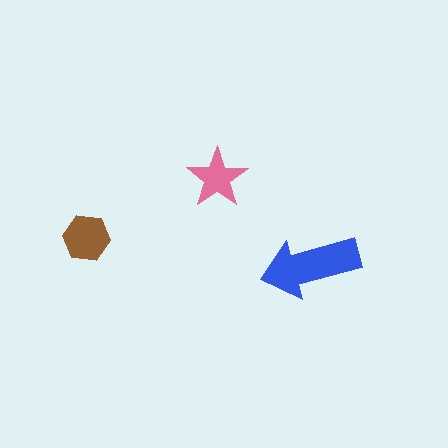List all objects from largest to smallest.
The blue arrow, the brown hexagon, the pink star.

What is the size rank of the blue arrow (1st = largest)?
1st.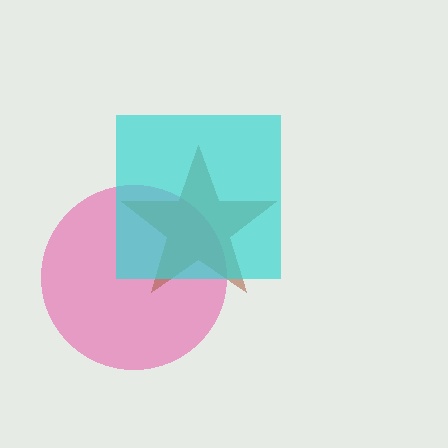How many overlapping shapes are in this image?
There are 3 overlapping shapes in the image.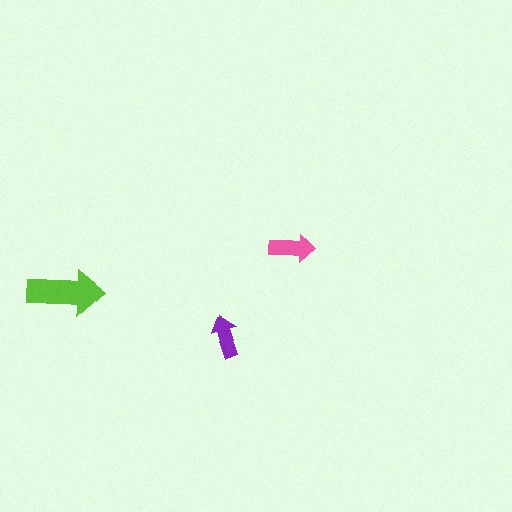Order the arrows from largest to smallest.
the lime one, the pink one, the purple one.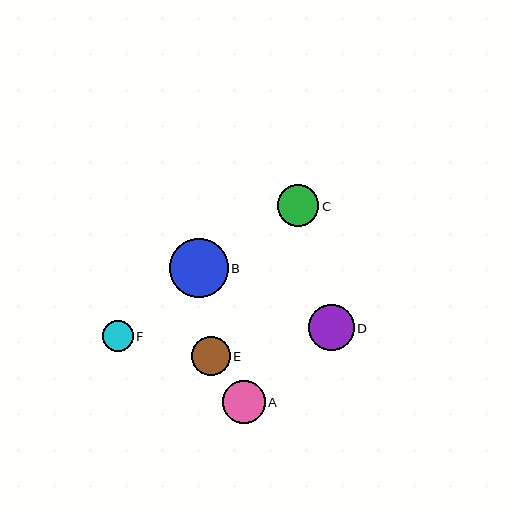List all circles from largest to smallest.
From largest to smallest: B, D, A, C, E, F.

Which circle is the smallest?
Circle F is the smallest with a size of approximately 31 pixels.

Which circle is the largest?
Circle B is the largest with a size of approximately 59 pixels.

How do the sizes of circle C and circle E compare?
Circle C and circle E are approximately the same size.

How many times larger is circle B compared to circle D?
Circle B is approximately 1.3 times the size of circle D.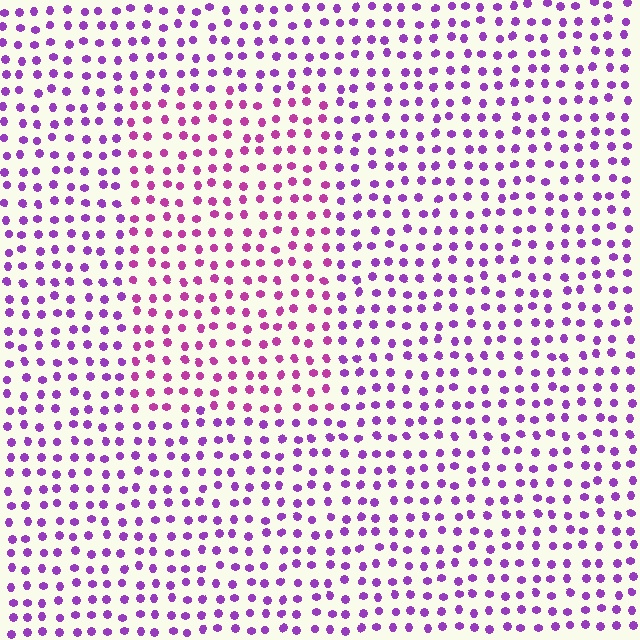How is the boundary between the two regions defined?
The boundary is defined purely by a slight shift in hue (about 30 degrees). Spacing, size, and orientation are identical on both sides.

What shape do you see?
I see a rectangle.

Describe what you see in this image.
The image is filled with small purple elements in a uniform arrangement. A rectangle-shaped region is visible where the elements are tinted to a slightly different hue, forming a subtle color boundary.